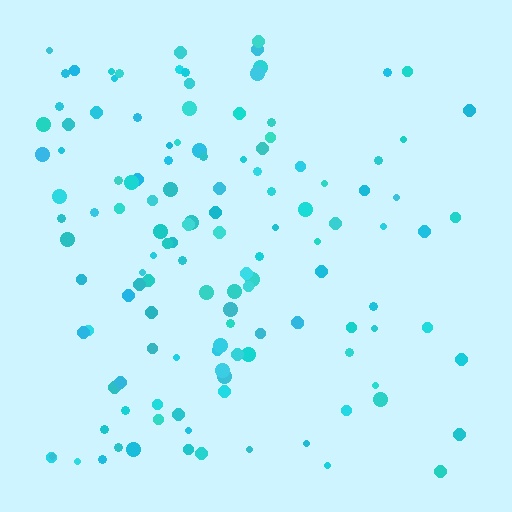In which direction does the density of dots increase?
From right to left, with the left side densest.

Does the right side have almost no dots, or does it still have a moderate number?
Still a moderate number, just noticeably fewer than the left.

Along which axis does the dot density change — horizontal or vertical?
Horizontal.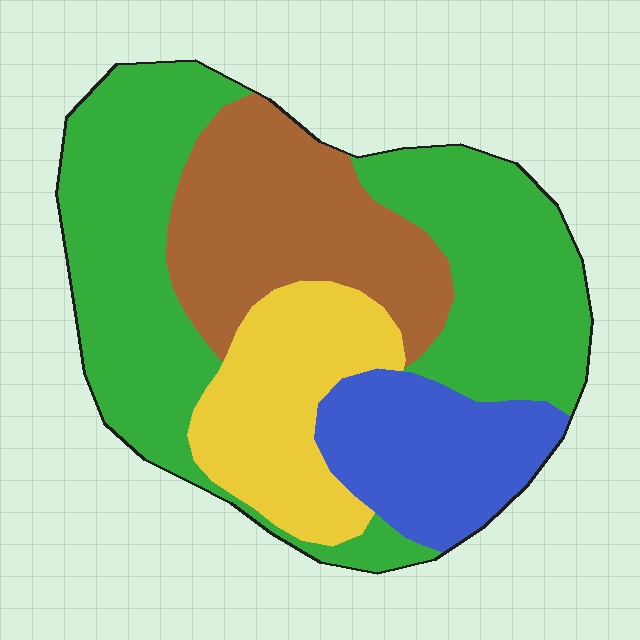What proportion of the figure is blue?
Blue takes up about one sixth (1/6) of the figure.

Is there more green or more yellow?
Green.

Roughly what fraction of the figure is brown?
Brown covers roughly 20% of the figure.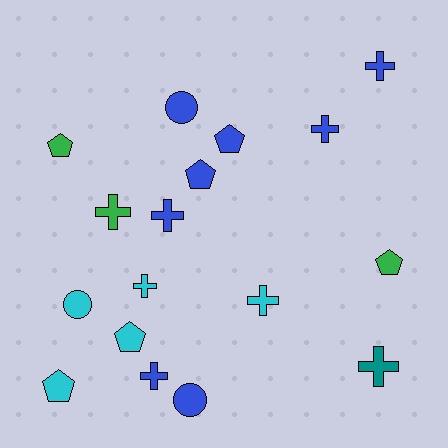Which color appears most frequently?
Blue, with 8 objects.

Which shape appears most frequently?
Cross, with 8 objects.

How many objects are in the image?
There are 17 objects.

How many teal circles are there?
There are no teal circles.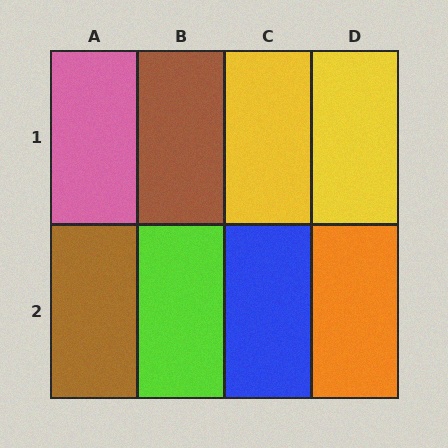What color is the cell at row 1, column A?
Pink.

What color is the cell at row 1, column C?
Yellow.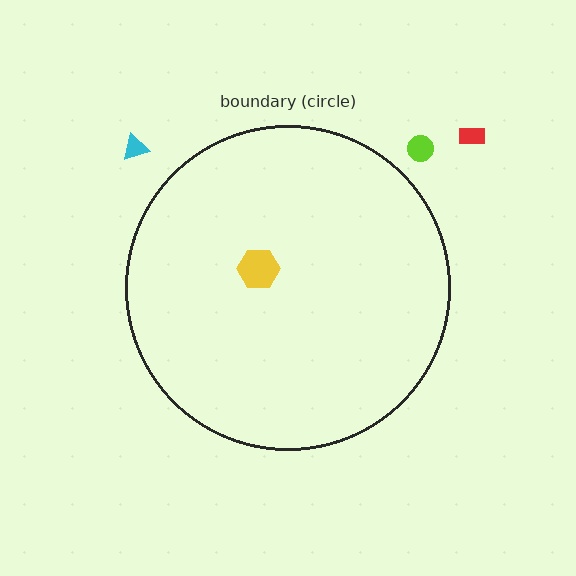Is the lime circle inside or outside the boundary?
Outside.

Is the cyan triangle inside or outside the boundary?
Outside.